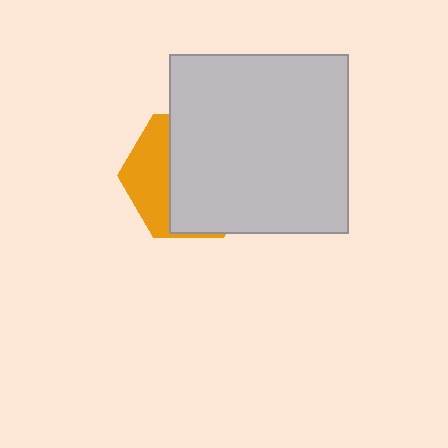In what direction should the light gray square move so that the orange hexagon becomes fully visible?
The light gray square should move right. That is the shortest direction to clear the overlap and leave the orange hexagon fully visible.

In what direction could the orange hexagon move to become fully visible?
The orange hexagon could move left. That would shift it out from behind the light gray square entirely.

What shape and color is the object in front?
The object in front is a light gray square.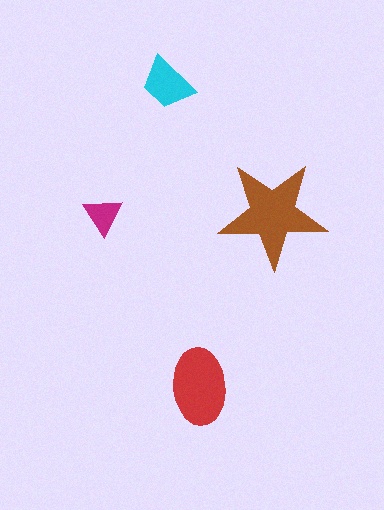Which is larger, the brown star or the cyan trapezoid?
The brown star.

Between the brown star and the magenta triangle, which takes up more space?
The brown star.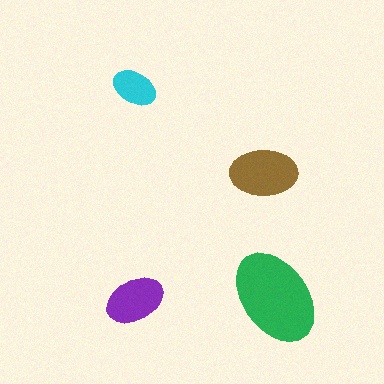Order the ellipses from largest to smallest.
the green one, the brown one, the purple one, the cyan one.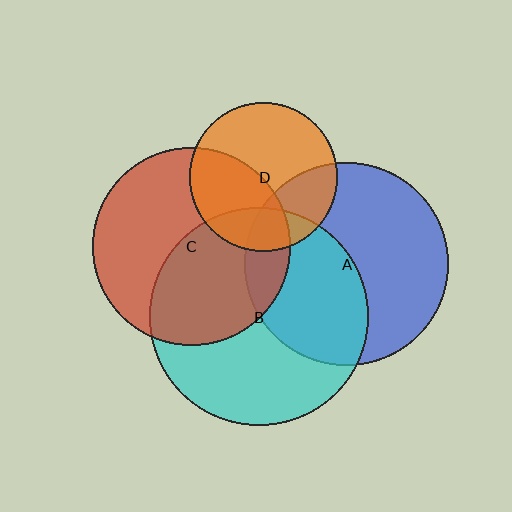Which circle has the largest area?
Circle B (cyan).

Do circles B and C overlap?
Yes.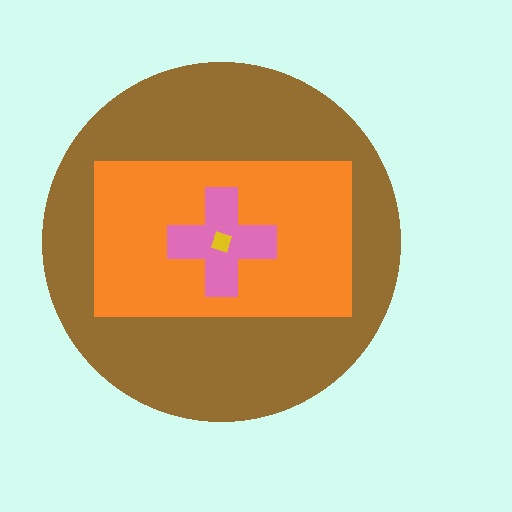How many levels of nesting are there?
4.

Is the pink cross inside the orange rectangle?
Yes.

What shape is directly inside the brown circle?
The orange rectangle.